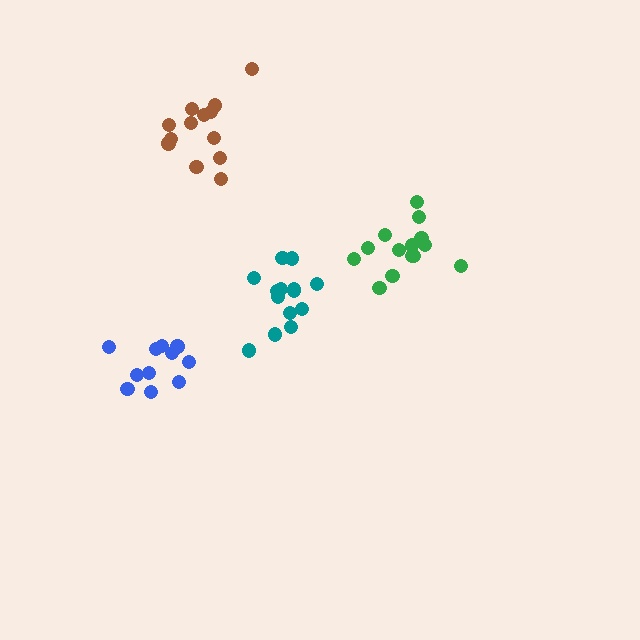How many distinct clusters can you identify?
There are 4 distinct clusters.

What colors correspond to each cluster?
The clusters are colored: green, blue, teal, brown.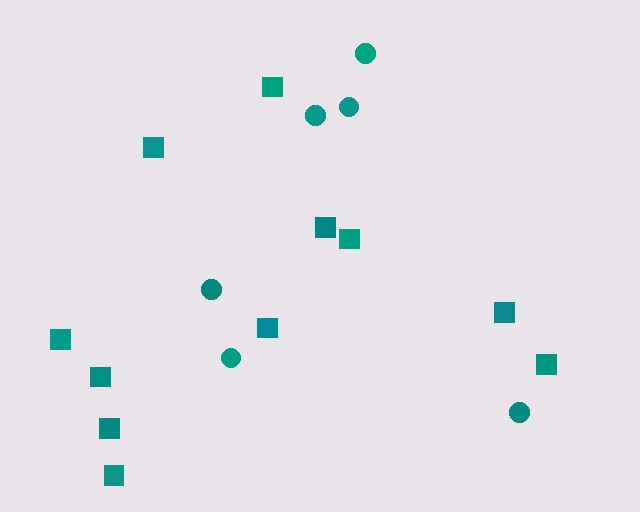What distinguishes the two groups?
There are 2 groups: one group of circles (6) and one group of squares (11).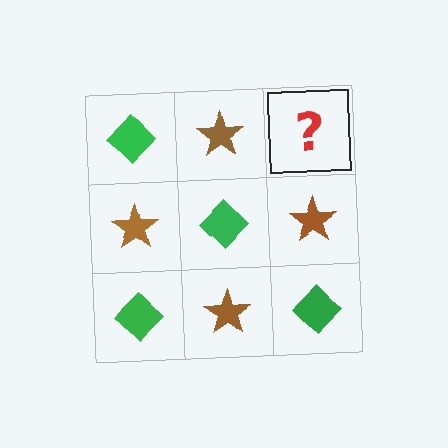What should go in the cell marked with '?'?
The missing cell should contain a green diamond.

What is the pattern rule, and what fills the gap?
The rule is that it alternates green diamond and brown star in a checkerboard pattern. The gap should be filled with a green diamond.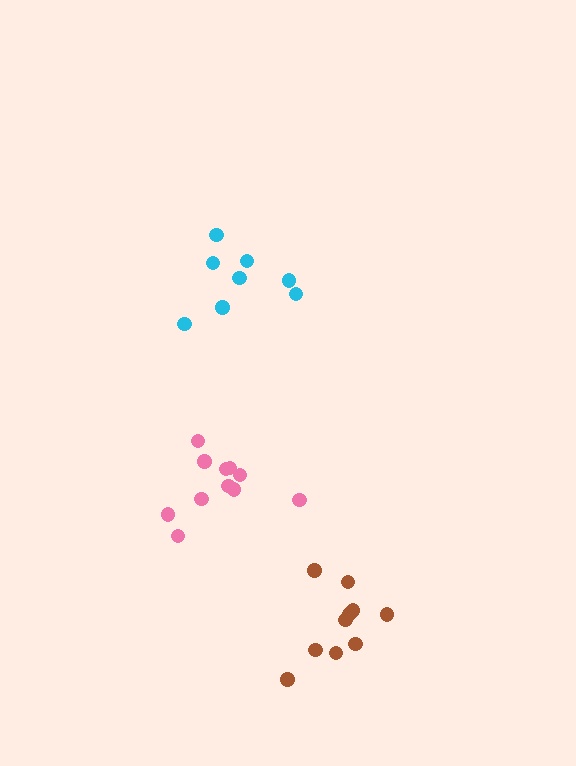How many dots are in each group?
Group 1: 11 dots, Group 2: 11 dots, Group 3: 8 dots (30 total).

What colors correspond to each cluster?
The clusters are colored: pink, brown, cyan.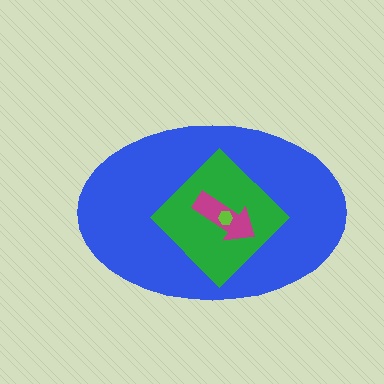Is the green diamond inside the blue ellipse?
Yes.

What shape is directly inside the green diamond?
The magenta arrow.